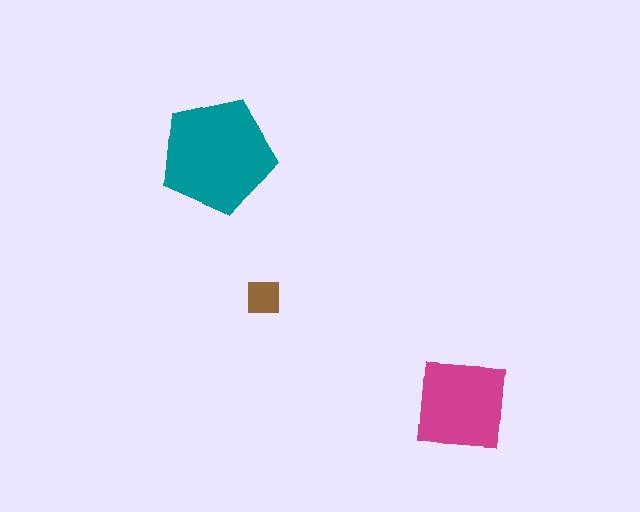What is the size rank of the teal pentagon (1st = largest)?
1st.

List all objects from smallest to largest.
The brown square, the magenta square, the teal pentagon.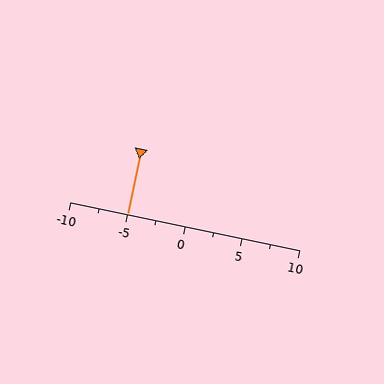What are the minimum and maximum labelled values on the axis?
The axis runs from -10 to 10.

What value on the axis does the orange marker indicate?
The marker indicates approximately -5.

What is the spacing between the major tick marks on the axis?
The major ticks are spaced 5 apart.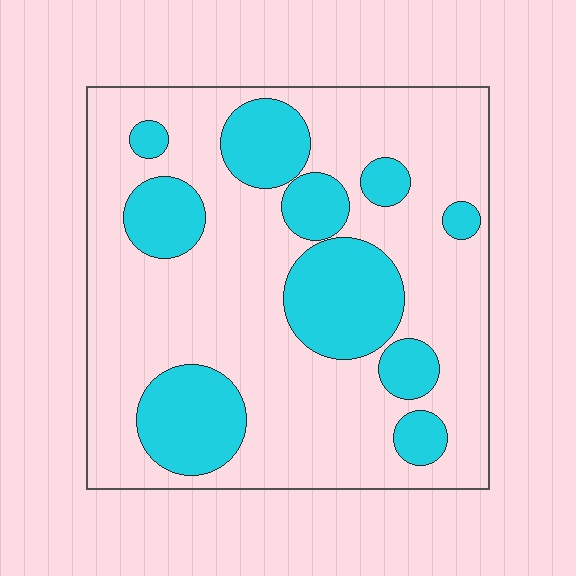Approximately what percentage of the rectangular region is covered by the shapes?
Approximately 30%.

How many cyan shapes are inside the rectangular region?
10.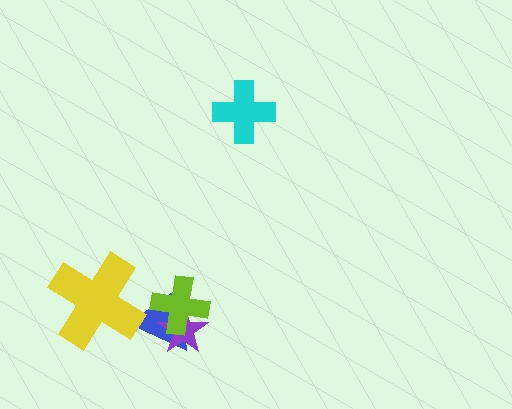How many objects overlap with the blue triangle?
3 objects overlap with the blue triangle.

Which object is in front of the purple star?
The lime cross is in front of the purple star.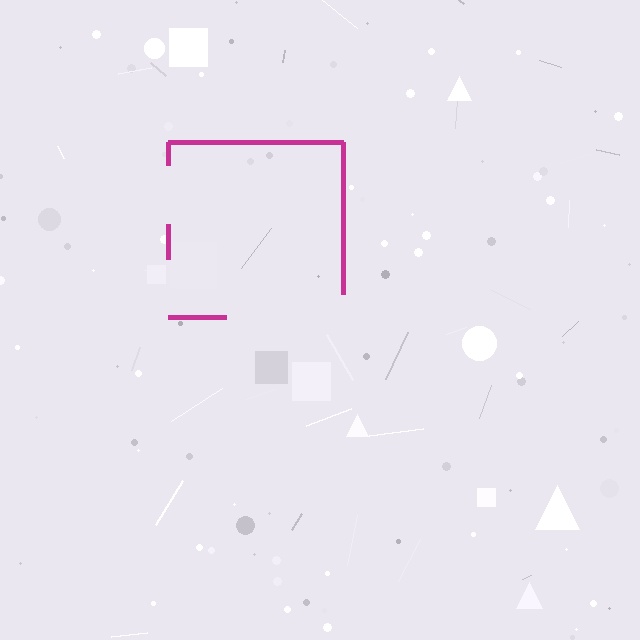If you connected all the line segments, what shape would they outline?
They would outline a square.